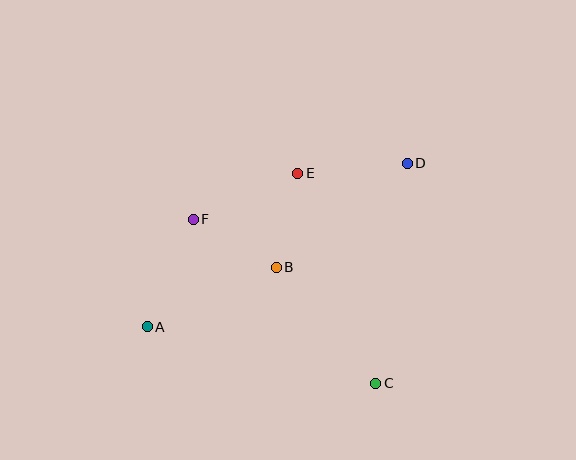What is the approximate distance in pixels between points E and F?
The distance between E and F is approximately 114 pixels.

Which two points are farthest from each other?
Points A and D are farthest from each other.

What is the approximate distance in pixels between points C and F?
The distance between C and F is approximately 245 pixels.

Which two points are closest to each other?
Points B and F are closest to each other.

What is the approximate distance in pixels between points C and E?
The distance between C and E is approximately 224 pixels.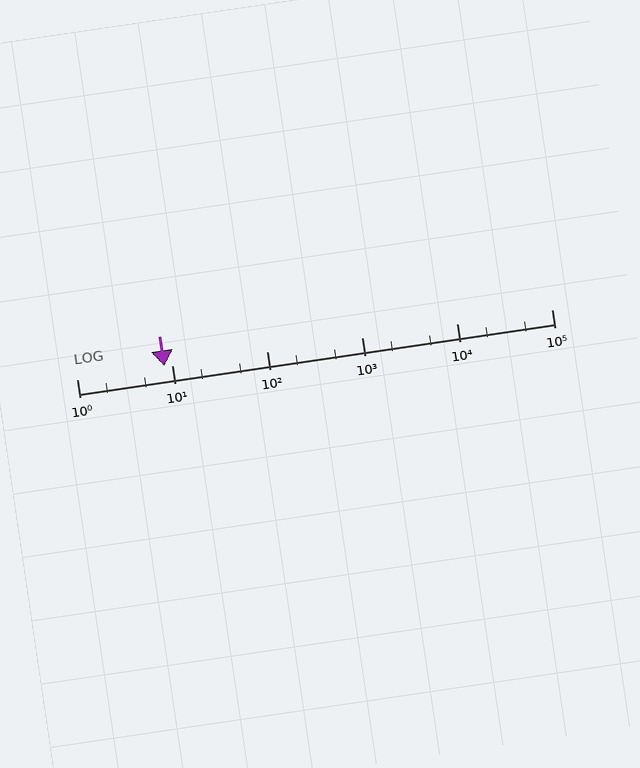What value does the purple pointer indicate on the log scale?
The pointer indicates approximately 8.4.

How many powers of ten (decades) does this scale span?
The scale spans 5 decades, from 1 to 100000.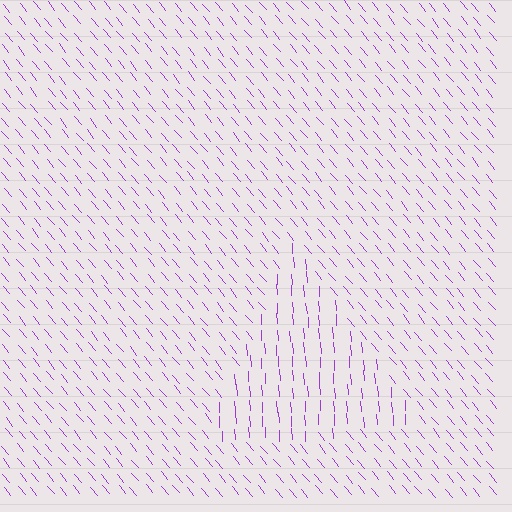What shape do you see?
I see a triangle.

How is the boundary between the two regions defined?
The boundary is defined purely by a change in line orientation (approximately 36 degrees difference). All lines are the same color and thickness.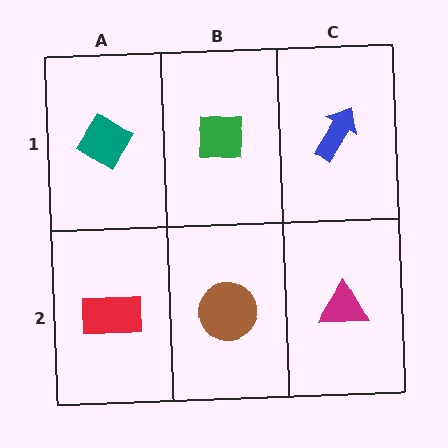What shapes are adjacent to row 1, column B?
A brown circle (row 2, column B), a teal diamond (row 1, column A), a blue arrow (row 1, column C).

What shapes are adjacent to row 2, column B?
A green square (row 1, column B), a red rectangle (row 2, column A), a magenta triangle (row 2, column C).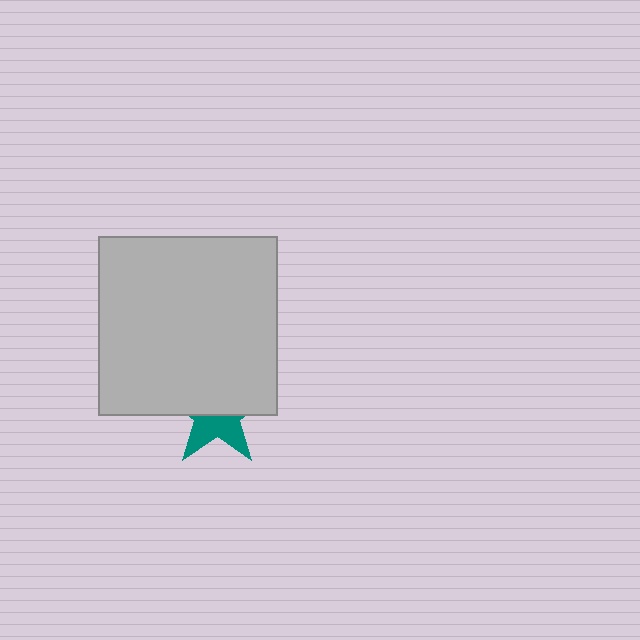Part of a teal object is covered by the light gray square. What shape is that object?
It is a star.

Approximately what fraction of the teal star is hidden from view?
Roughly 57% of the teal star is hidden behind the light gray square.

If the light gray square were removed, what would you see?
You would see the complete teal star.